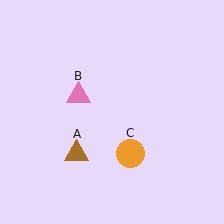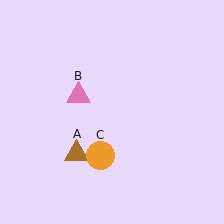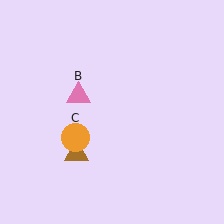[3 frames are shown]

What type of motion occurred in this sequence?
The orange circle (object C) rotated clockwise around the center of the scene.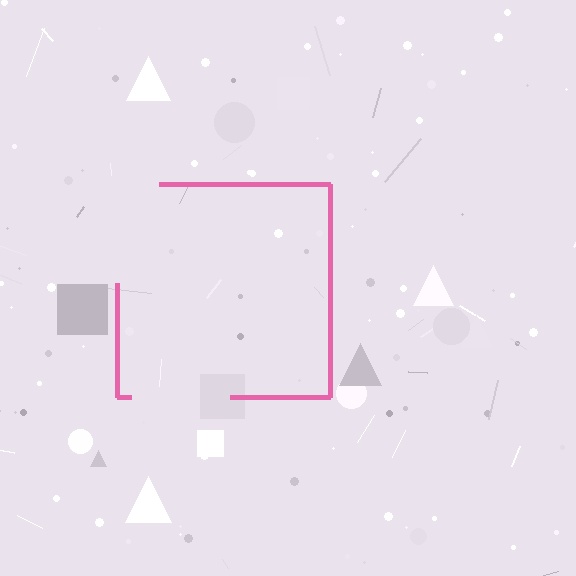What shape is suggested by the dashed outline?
The dashed outline suggests a square.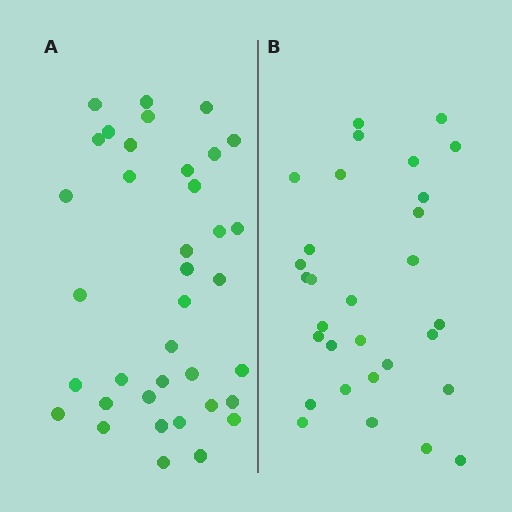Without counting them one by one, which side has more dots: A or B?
Region A (the left region) has more dots.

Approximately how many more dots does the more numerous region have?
Region A has roughly 8 or so more dots than region B.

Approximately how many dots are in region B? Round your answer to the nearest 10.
About 30 dots.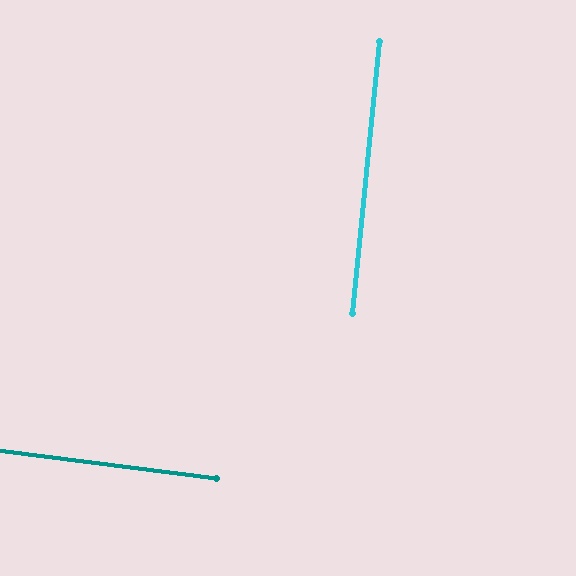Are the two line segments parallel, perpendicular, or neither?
Perpendicular — they meet at approximately 89°.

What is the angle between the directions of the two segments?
Approximately 89 degrees.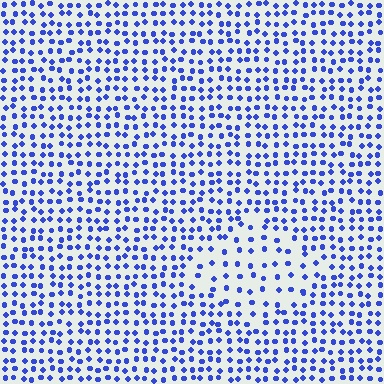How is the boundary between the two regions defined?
The boundary is defined by a change in element density (approximately 1.9x ratio). All elements are the same color, size, and shape.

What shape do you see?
I see a diamond.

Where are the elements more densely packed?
The elements are more densely packed outside the diamond boundary.